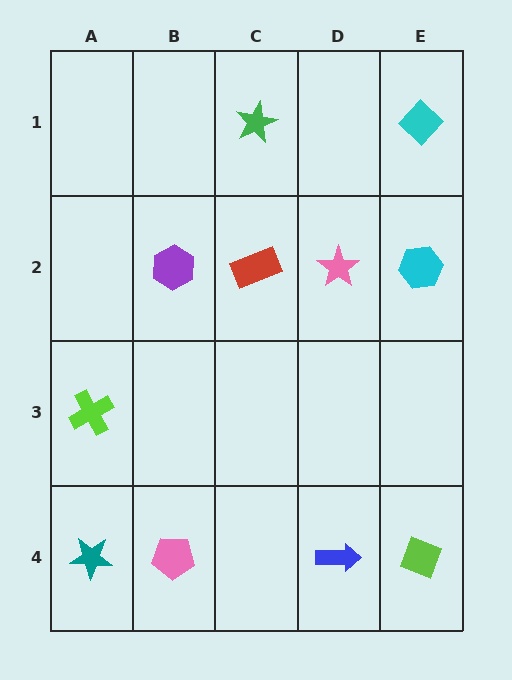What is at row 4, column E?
A lime diamond.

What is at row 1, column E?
A cyan diamond.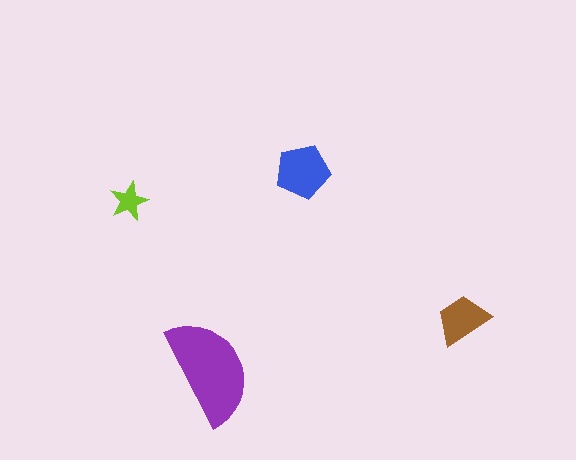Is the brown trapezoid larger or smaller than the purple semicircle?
Smaller.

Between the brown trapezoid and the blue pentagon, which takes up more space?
The blue pentagon.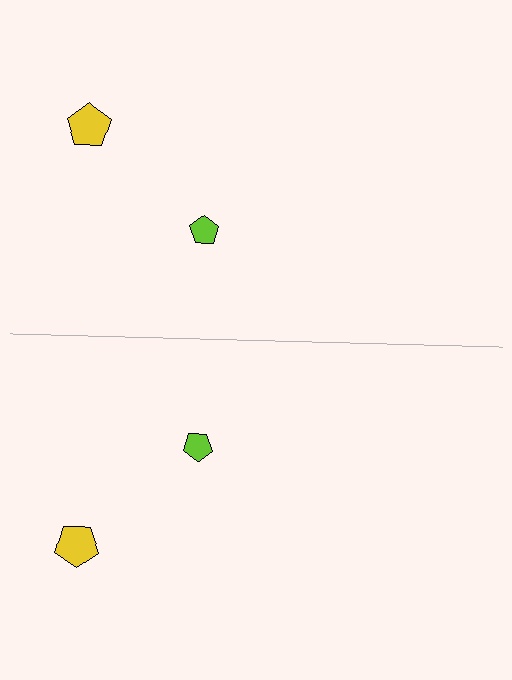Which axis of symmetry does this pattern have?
The pattern has a horizontal axis of symmetry running through the center of the image.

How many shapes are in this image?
There are 4 shapes in this image.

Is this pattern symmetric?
Yes, this pattern has bilateral (reflection) symmetry.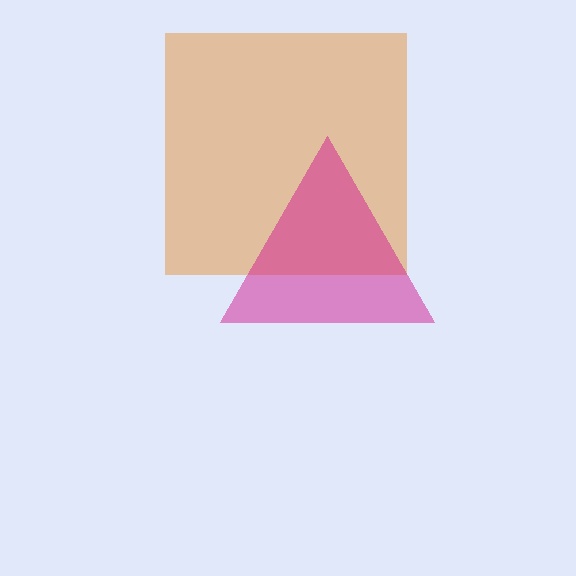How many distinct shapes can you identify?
There are 2 distinct shapes: an orange square, a magenta triangle.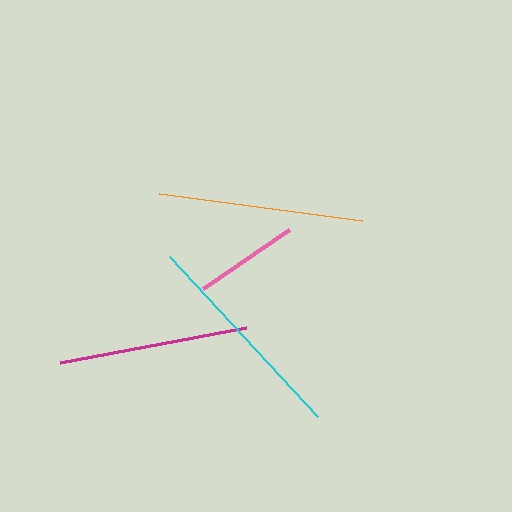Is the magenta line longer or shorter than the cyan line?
The cyan line is longer than the magenta line.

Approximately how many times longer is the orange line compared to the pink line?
The orange line is approximately 2.0 times the length of the pink line.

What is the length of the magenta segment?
The magenta segment is approximately 190 pixels long.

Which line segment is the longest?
The cyan line is the longest at approximately 218 pixels.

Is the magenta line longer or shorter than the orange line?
The orange line is longer than the magenta line.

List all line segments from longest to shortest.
From longest to shortest: cyan, orange, magenta, pink.